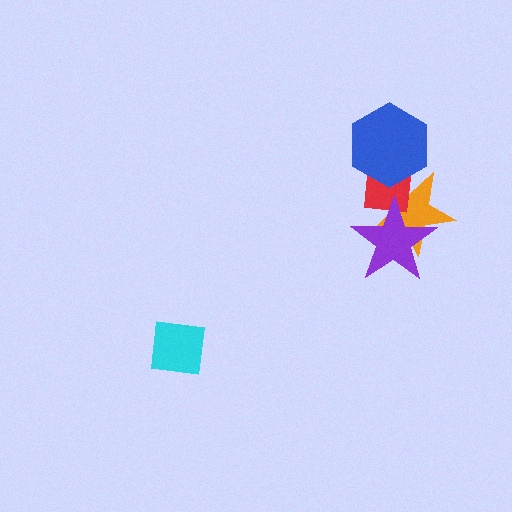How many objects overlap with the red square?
3 objects overlap with the red square.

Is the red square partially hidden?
Yes, it is partially covered by another shape.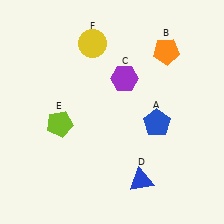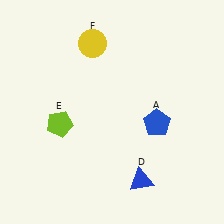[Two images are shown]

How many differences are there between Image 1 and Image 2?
There are 2 differences between the two images.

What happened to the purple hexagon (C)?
The purple hexagon (C) was removed in Image 2. It was in the top-right area of Image 1.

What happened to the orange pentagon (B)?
The orange pentagon (B) was removed in Image 2. It was in the top-right area of Image 1.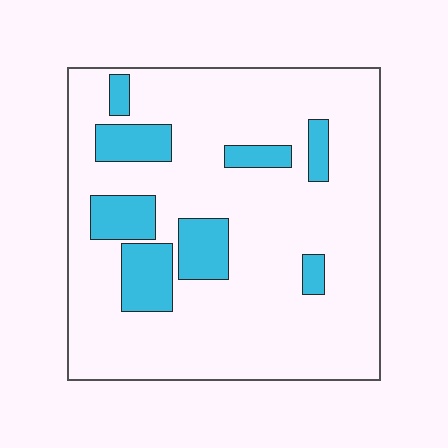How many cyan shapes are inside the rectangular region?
8.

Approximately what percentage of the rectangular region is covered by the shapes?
Approximately 20%.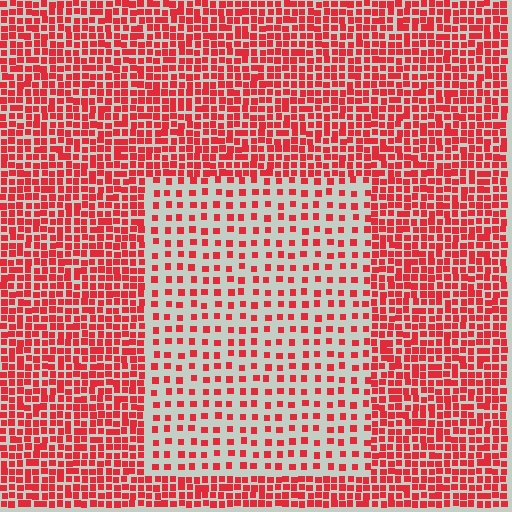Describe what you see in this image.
The image contains small red elements arranged at two different densities. A rectangle-shaped region is visible where the elements are less densely packed than the surrounding area.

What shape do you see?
I see a rectangle.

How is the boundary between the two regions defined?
The boundary is defined by a change in element density (approximately 2.4x ratio). All elements are the same color, size, and shape.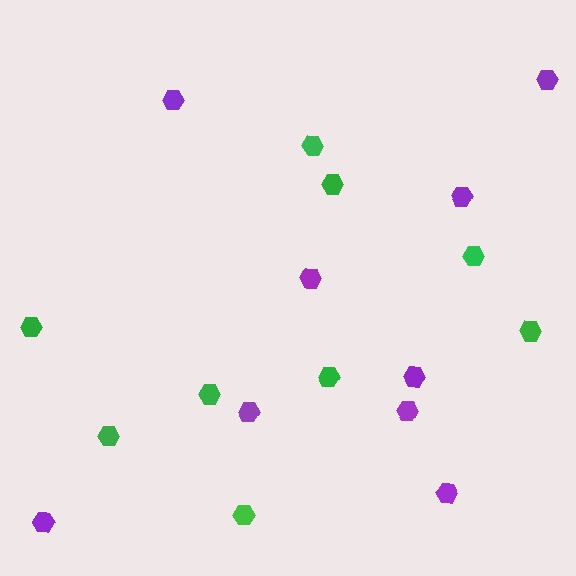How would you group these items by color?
There are 2 groups: one group of green hexagons (9) and one group of purple hexagons (9).